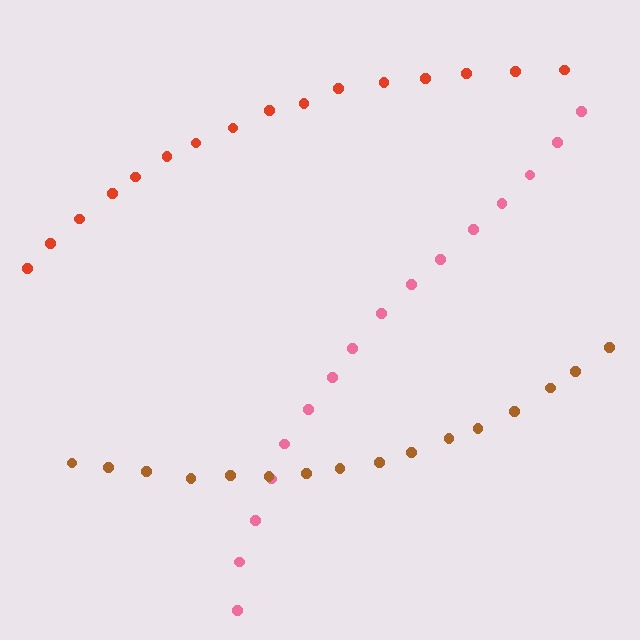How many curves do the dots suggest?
There are 3 distinct paths.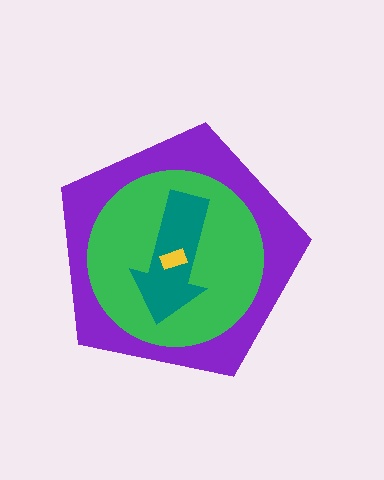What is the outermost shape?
The purple pentagon.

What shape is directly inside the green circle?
The teal arrow.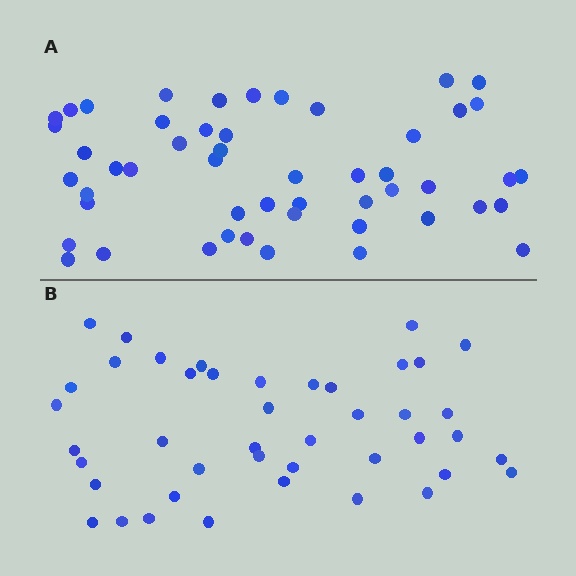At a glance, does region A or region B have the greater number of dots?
Region A (the top region) has more dots.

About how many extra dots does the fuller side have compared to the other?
Region A has roughly 8 or so more dots than region B.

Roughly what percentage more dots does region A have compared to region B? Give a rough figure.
About 20% more.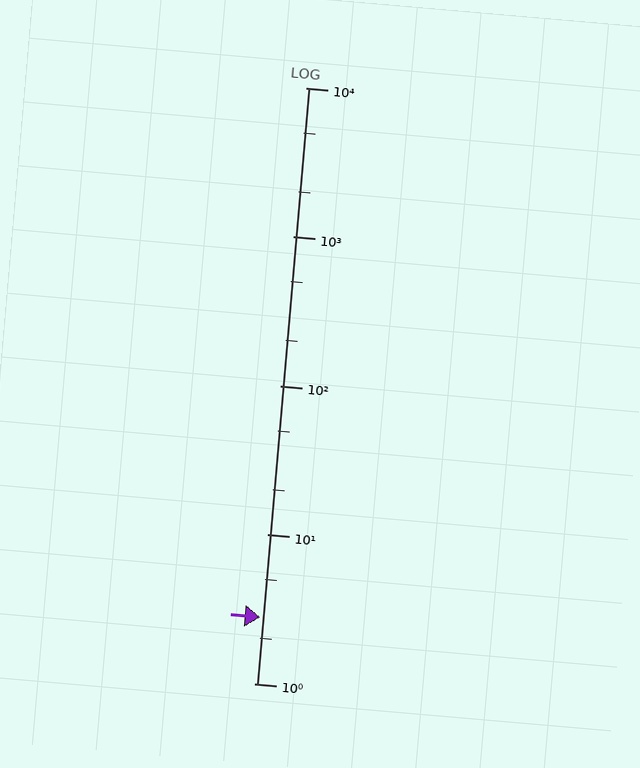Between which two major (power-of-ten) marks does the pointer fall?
The pointer is between 1 and 10.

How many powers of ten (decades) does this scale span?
The scale spans 4 decades, from 1 to 10000.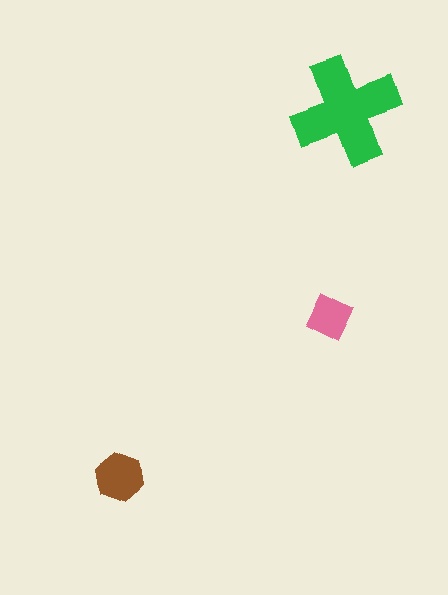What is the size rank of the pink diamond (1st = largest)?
3rd.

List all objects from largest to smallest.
The green cross, the brown hexagon, the pink diamond.